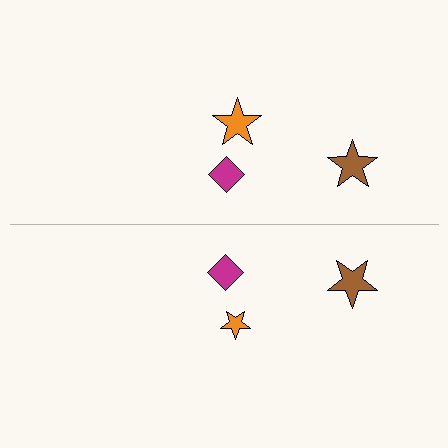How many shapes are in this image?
There are 6 shapes in this image.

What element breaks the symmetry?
The orange star on the bottom side has a different size than its mirror counterpart.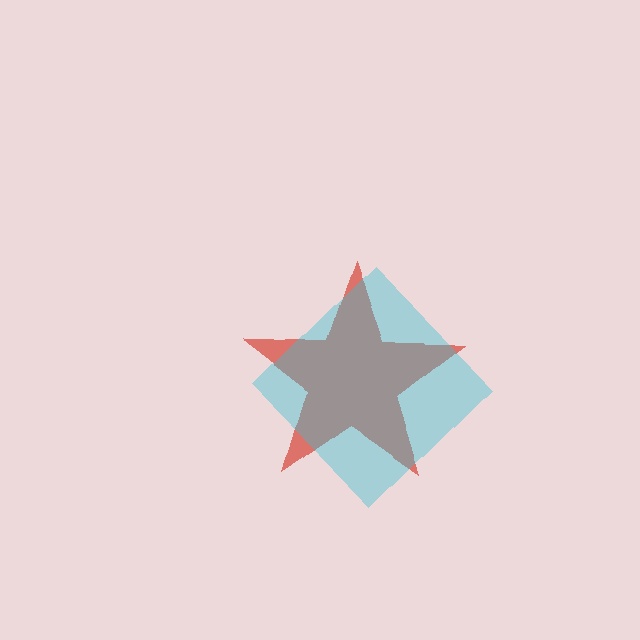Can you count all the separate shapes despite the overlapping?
Yes, there are 2 separate shapes.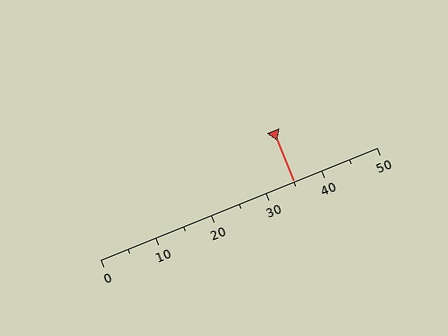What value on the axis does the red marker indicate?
The marker indicates approximately 35.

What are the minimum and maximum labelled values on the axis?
The axis runs from 0 to 50.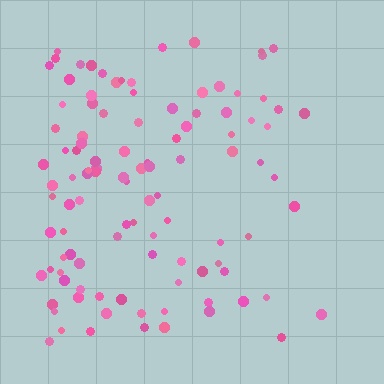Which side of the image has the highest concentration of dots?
The left.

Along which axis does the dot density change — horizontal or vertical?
Horizontal.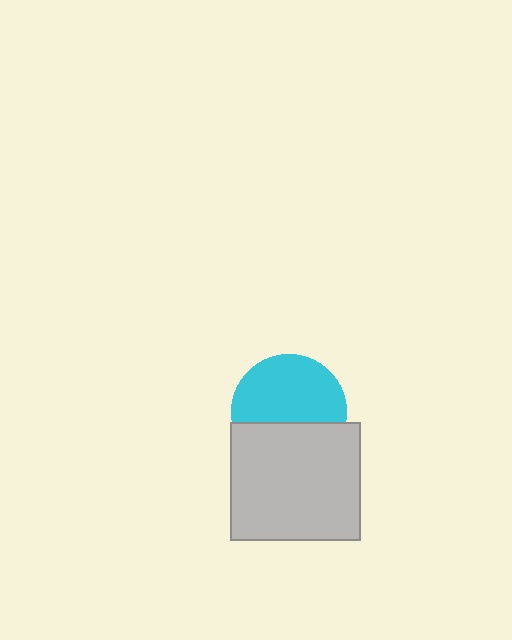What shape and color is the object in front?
The object in front is a light gray rectangle.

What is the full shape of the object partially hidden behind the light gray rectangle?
The partially hidden object is a cyan circle.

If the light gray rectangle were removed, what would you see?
You would see the complete cyan circle.